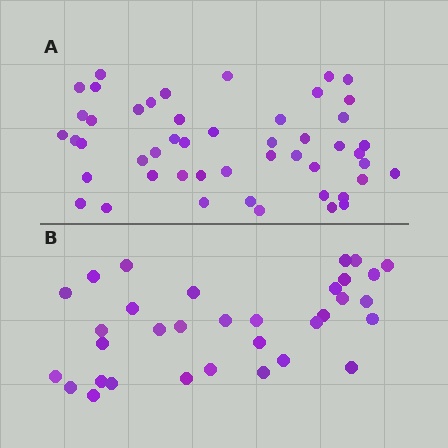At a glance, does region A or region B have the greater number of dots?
Region A (the top region) has more dots.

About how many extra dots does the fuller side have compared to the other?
Region A has approximately 15 more dots than region B.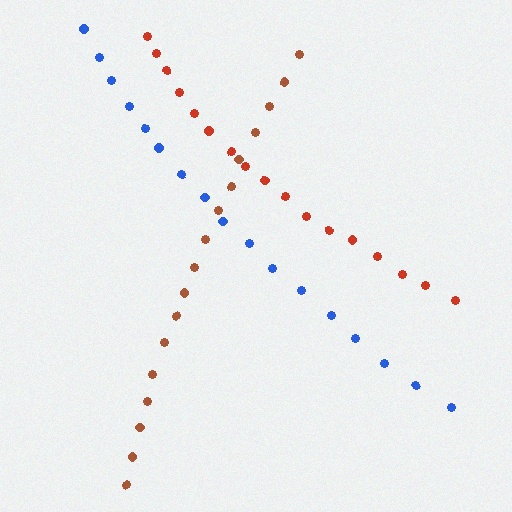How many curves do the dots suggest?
There are 3 distinct paths.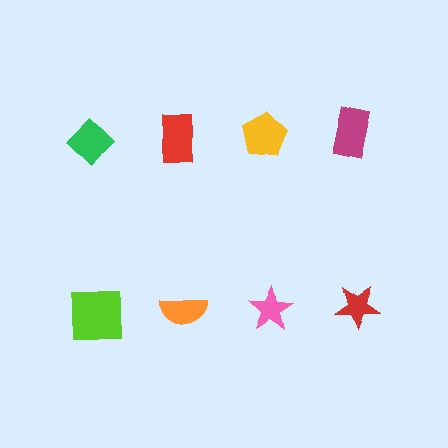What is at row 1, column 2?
A red rectangle.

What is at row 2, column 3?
A pink star.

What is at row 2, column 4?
A red star.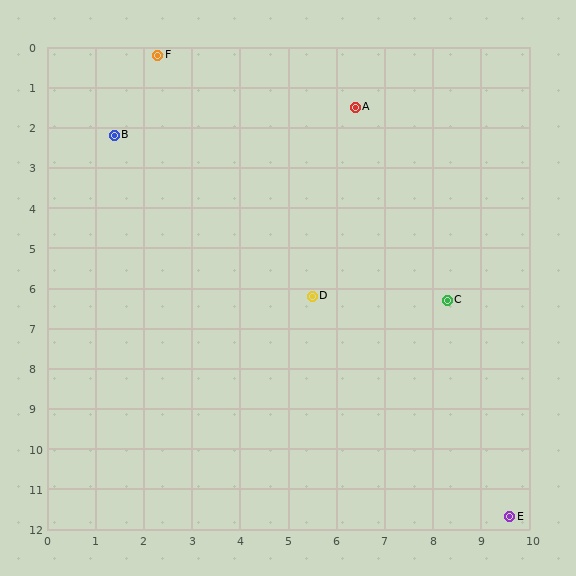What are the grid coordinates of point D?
Point D is at approximately (5.5, 6.2).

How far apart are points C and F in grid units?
Points C and F are about 8.6 grid units apart.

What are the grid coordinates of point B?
Point B is at approximately (1.4, 2.2).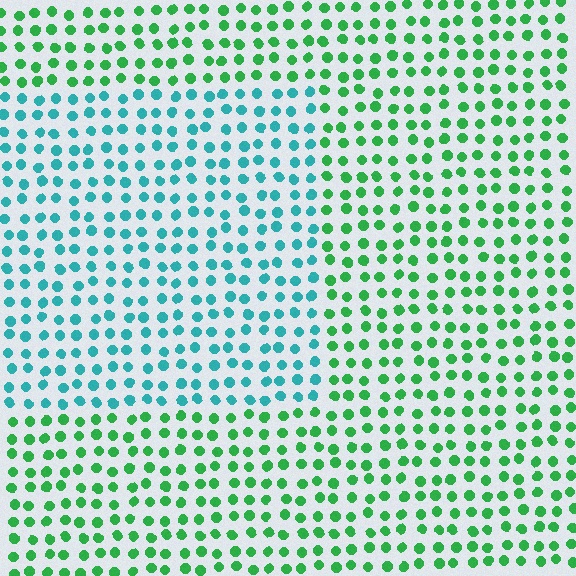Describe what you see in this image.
The image is filled with small green elements in a uniform arrangement. A rectangle-shaped region is visible where the elements are tinted to a slightly different hue, forming a subtle color boundary.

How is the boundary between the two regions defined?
The boundary is defined purely by a slight shift in hue (about 48 degrees). Spacing, size, and orientation are identical on both sides.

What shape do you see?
I see a rectangle.